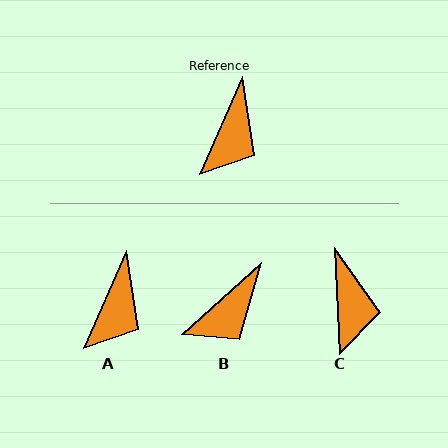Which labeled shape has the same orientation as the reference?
A.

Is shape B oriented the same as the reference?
No, it is off by about 25 degrees.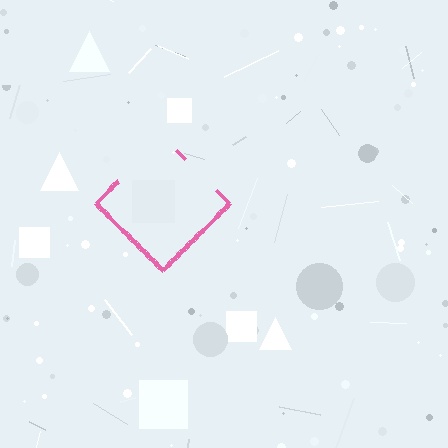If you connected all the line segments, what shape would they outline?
They would outline a diamond.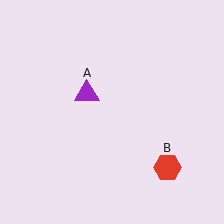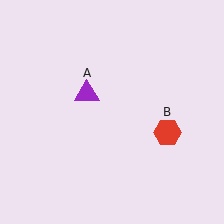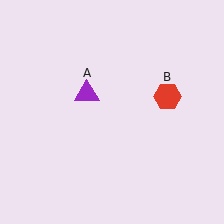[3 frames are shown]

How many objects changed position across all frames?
1 object changed position: red hexagon (object B).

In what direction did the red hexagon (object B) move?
The red hexagon (object B) moved up.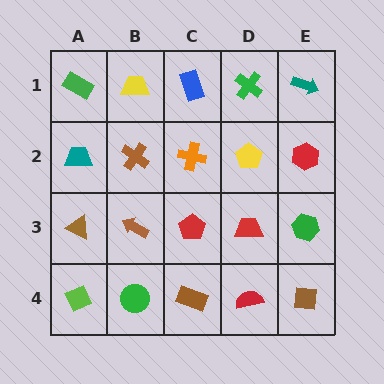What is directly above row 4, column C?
A red pentagon.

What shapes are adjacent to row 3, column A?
A teal trapezoid (row 2, column A), a lime diamond (row 4, column A), a brown arrow (row 3, column B).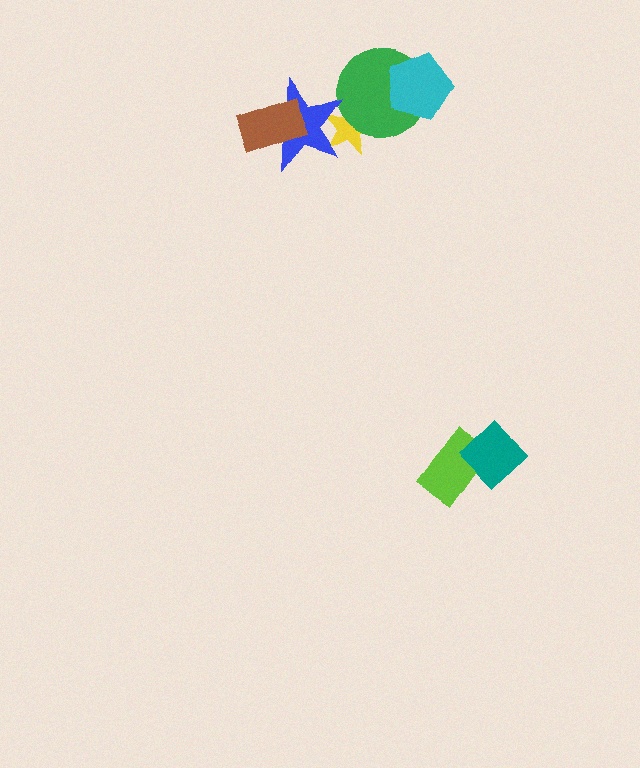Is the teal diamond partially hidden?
No, no other shape covers it.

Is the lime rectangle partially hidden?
Yes, it is partially covered by another shape.